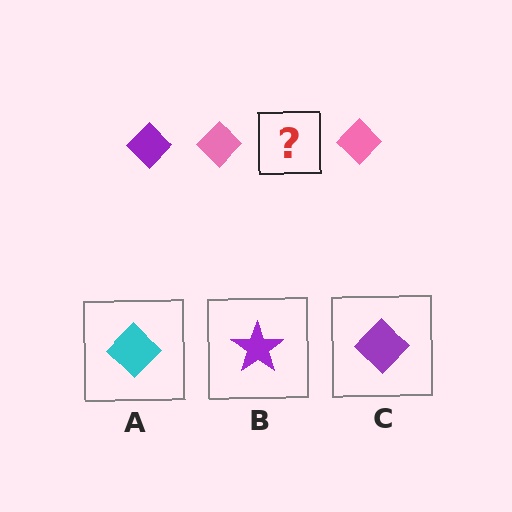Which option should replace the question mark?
Option C.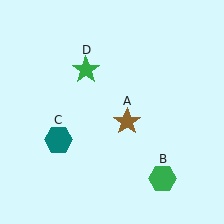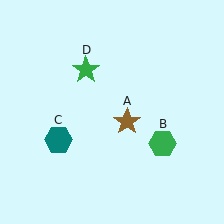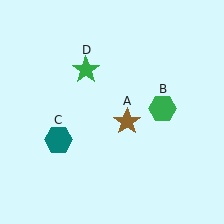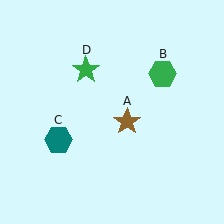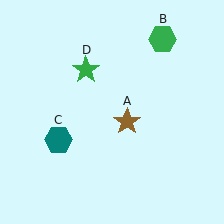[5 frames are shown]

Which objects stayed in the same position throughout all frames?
Brown star (object A) and teal hexagon (object C) and green star (object D) remained stationary.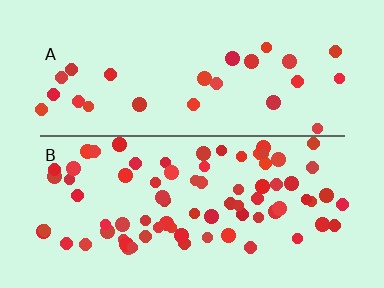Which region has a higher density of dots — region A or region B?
B (the bottom).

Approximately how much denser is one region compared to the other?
Approximately 2.9× — region B over region A.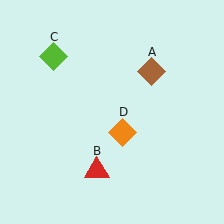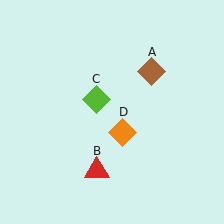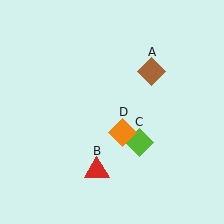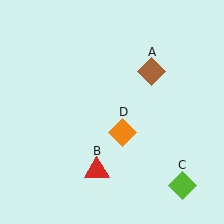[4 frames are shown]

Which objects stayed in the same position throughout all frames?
Brown diamond (object A) and red triangle (object B) and orange diamond (object D) remained stationary.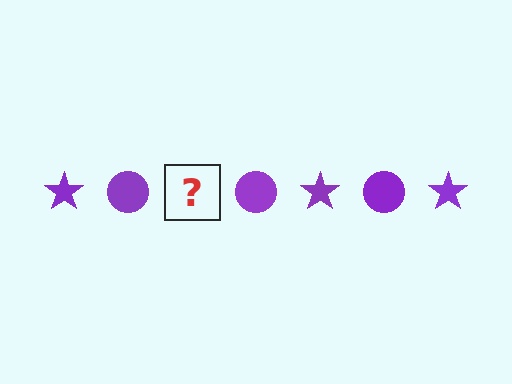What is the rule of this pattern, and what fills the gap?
The rule is that the pattern cycles through star, circle shapes in purple. The gap should be filled with a purple star.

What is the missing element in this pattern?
The missing element is a purple star.